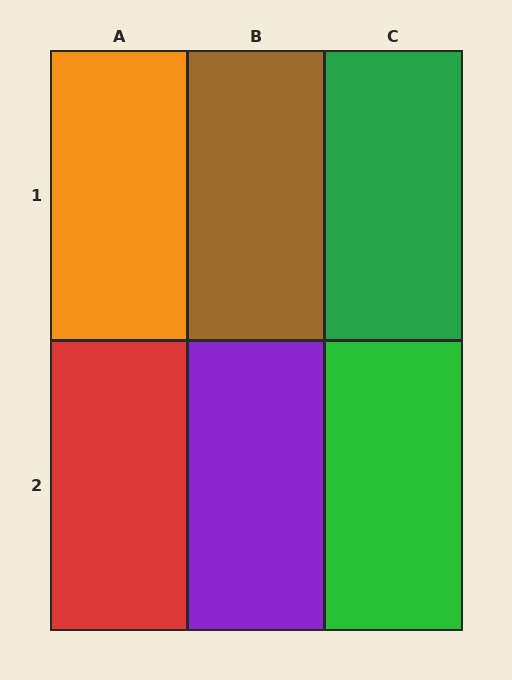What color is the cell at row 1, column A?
Orange.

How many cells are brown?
1 cell is brown.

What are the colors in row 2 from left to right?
Red, purple, green.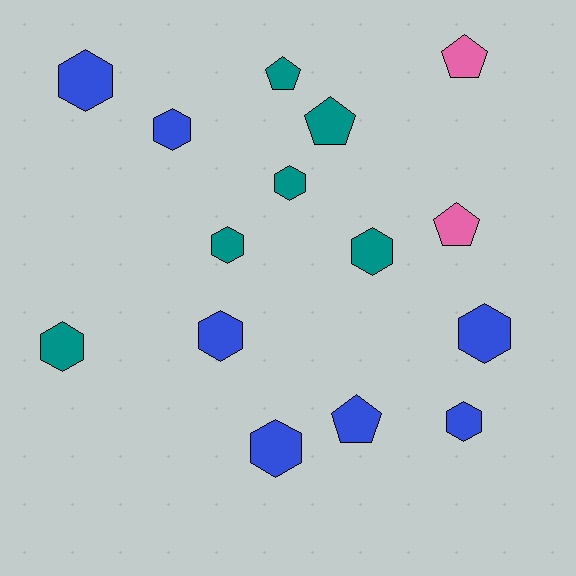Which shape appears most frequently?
Hexagon, with 10 objects.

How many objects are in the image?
There are 15 objects.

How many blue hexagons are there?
There are 6 blue hexagons.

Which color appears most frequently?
Blue, with 7 objects.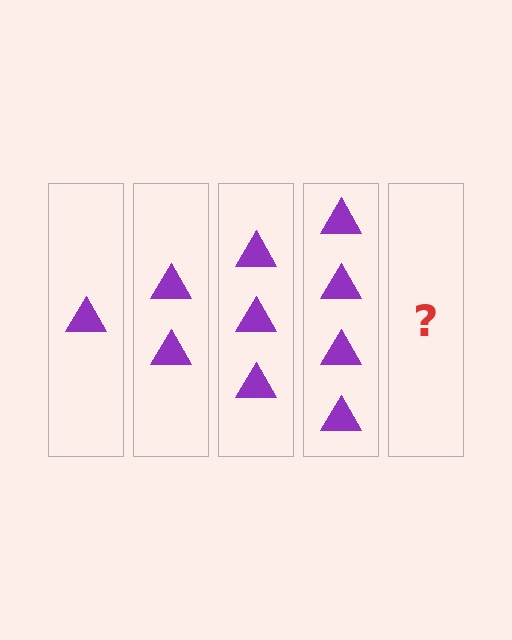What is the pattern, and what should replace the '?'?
The pattern is that each step adds one more triangle. The '?' should be 5 triangles.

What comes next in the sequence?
The next element should be 5 triangles.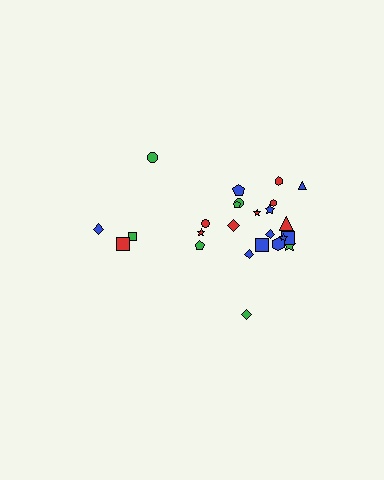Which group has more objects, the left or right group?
The right group.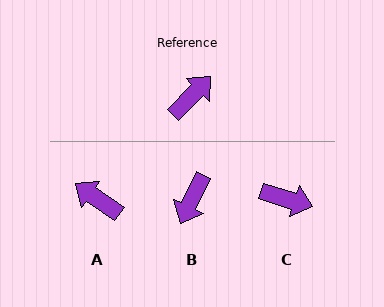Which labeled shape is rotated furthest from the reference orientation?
B, about 161 degrees away.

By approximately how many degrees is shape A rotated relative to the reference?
Approximately 100 degrees counter-clockwise.